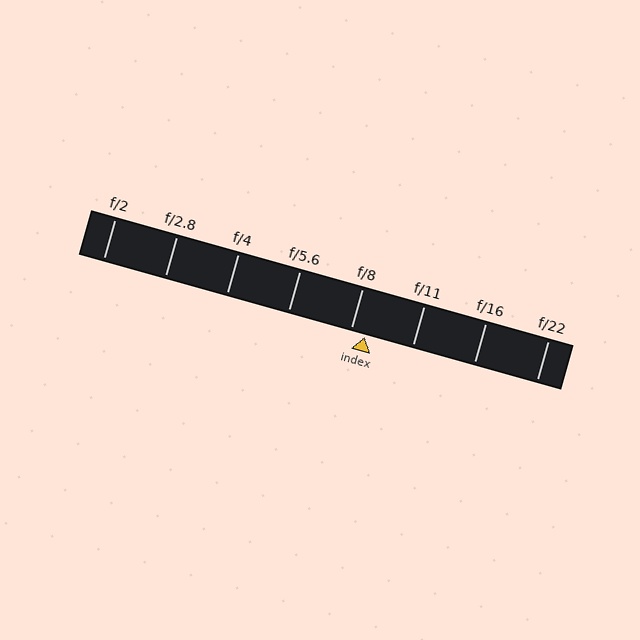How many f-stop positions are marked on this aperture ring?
There are 8 f-stop positions marked.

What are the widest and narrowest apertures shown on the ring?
The widest aperture shown is f/2 and the narrowest is f/22.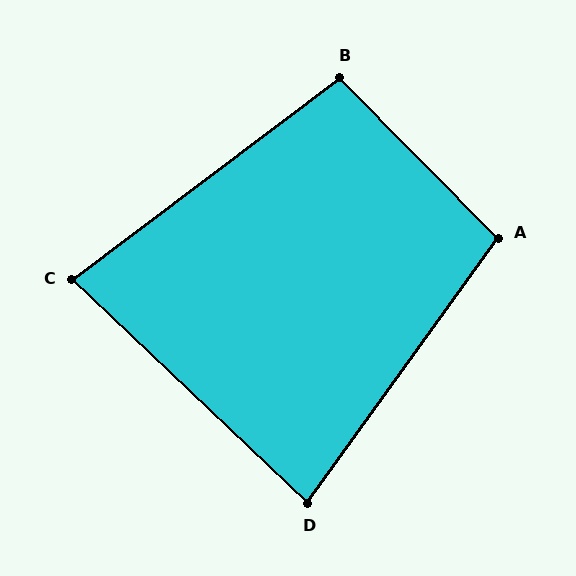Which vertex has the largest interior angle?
A, at approximately 99 degrees.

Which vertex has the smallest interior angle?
C, at approximately 81 degrees.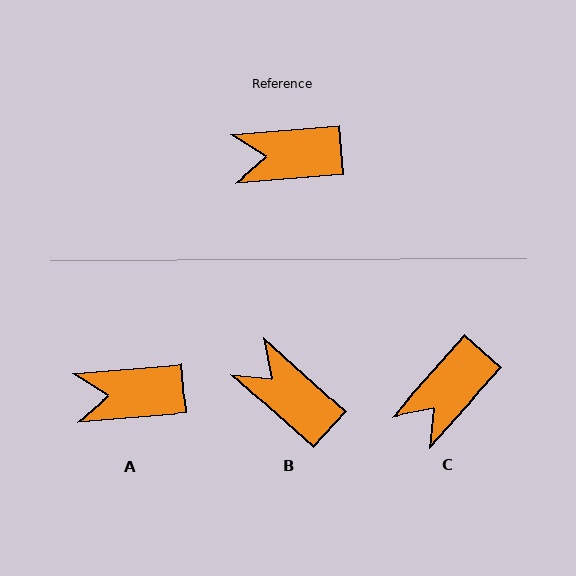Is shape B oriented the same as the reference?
No, it is off by about 47 degrees.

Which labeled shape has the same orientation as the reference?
A.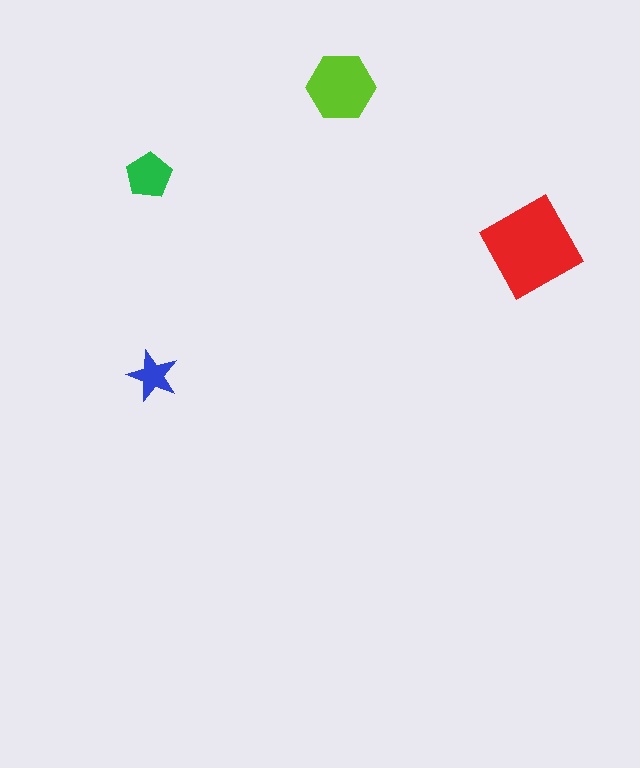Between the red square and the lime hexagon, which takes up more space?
The red square.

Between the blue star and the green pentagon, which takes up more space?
The green pentagon.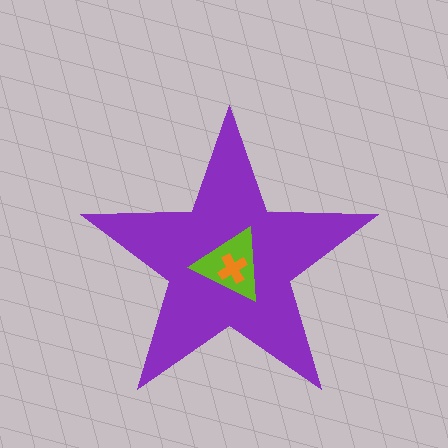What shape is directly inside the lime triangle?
The orange cross.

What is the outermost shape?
The purple star.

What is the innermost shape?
The orange cross.